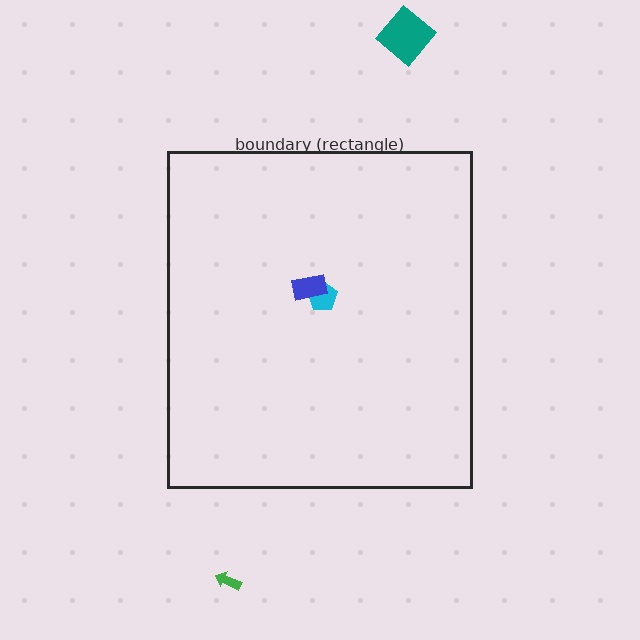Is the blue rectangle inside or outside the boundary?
Inside.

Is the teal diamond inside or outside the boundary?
Outside.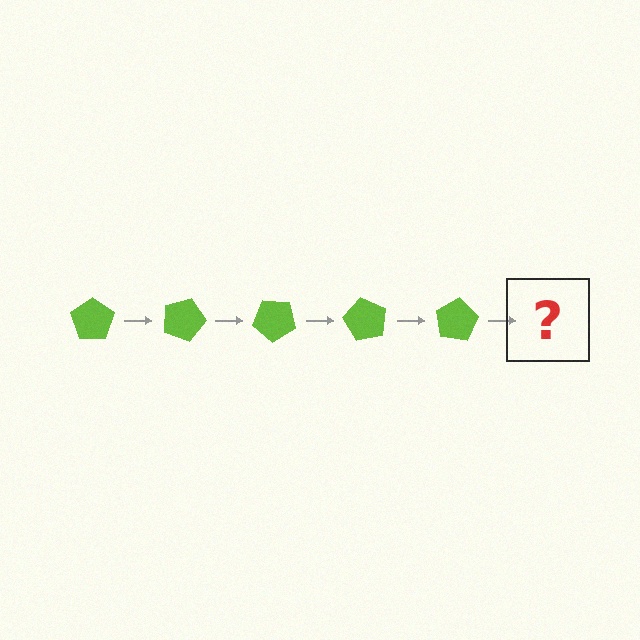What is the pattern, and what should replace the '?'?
The pattern is that the pentagon rotates 20 degrees each step. The '?' should be a lime pentagon rotated 100 degrees.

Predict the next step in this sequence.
The next step is a lime pentagon rotated 100 degrees.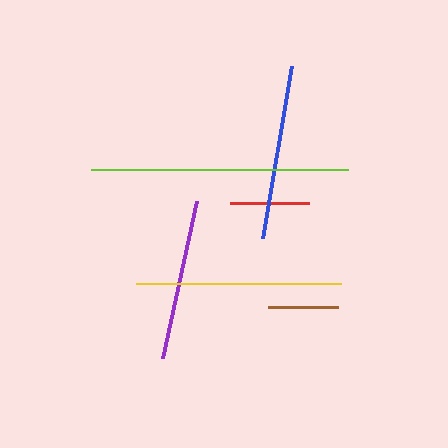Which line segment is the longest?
The lime line is the longest at approximately 257 pixels.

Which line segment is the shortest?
The brown line is the shortest at approximately 70 pixels.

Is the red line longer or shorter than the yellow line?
The yellow line is longer than the red line.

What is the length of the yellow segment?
The yellow segment is approximately 205 pixels long.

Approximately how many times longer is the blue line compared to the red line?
The blue line is approximately 2.2 times the length of the red line.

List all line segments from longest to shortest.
From longest to shortest: lime, yellow, blue, purple, red, brown.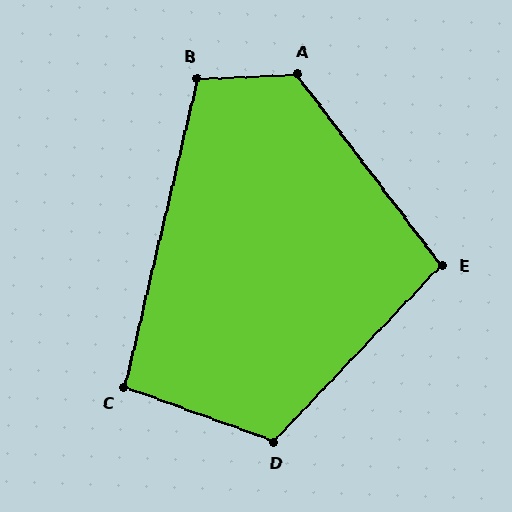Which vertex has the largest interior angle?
A, at approximately 124 degrees.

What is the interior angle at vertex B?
Approximately 106 degrees (obtuse).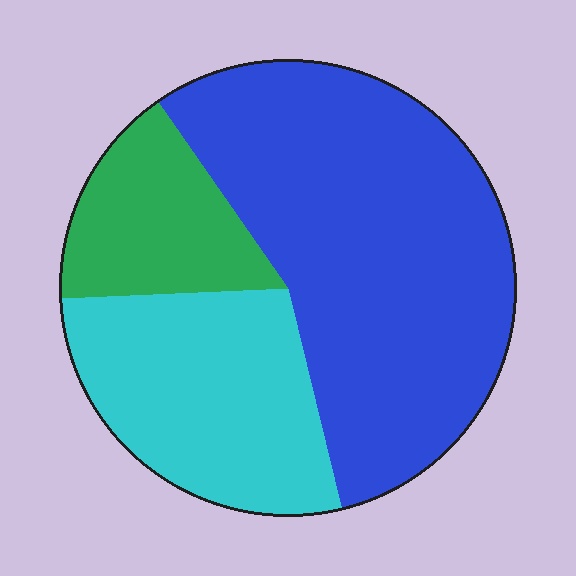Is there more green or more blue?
Blue.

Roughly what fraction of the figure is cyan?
Cyan takes up about one quarter (1/4) of the figure.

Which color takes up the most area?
Blue, at roughly 55%.